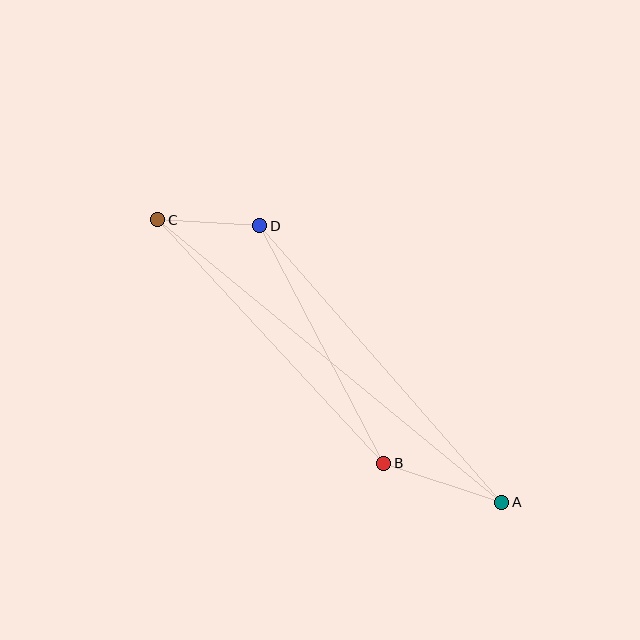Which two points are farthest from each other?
Points A and C are farthest from each other.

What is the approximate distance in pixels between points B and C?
The distance between B and C is approximately 332 pixels.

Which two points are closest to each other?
Points C and D are closest to each other.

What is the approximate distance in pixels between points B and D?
The distance between B and D is approximately 268 pixels.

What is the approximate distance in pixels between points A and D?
The distance between A and D is approximately 368 pixels.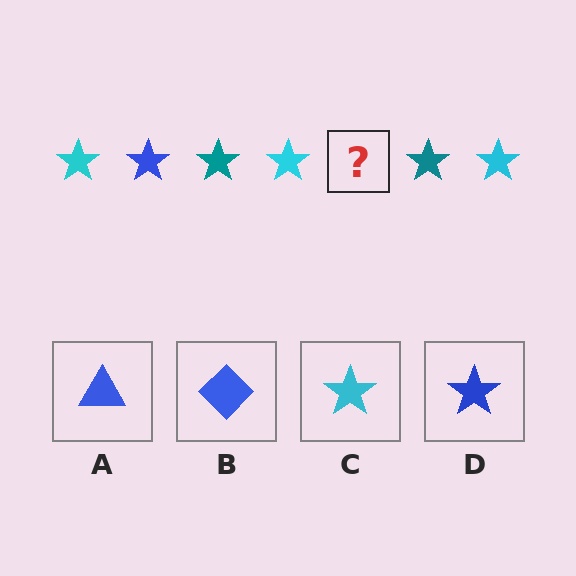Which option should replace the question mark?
Option D.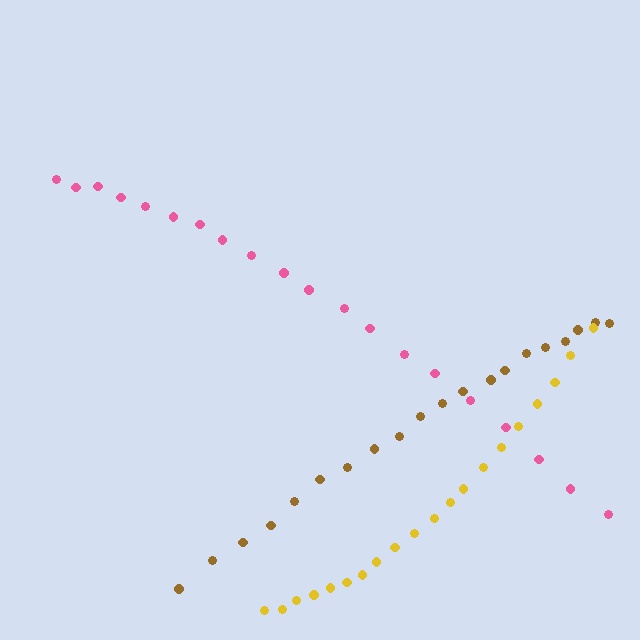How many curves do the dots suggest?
There are 3 distinct paths.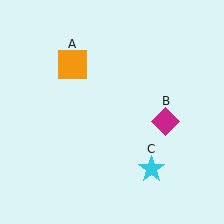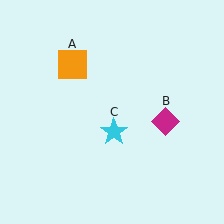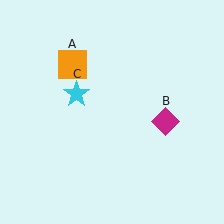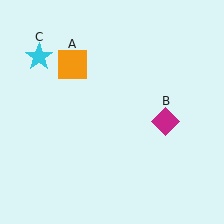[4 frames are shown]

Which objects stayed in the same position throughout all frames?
Orange square (object A) and magenta diamond (object B) remained stationary.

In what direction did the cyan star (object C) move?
The cyan star (object C) moved up and to the left.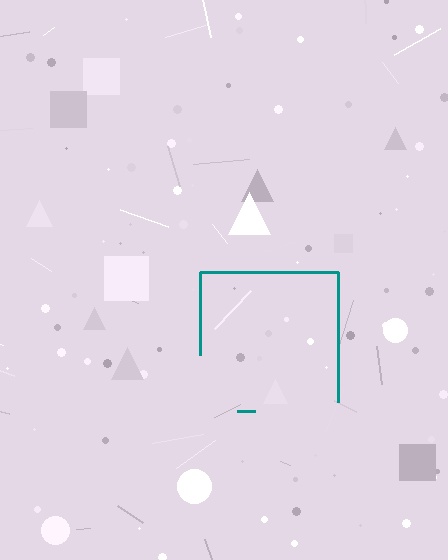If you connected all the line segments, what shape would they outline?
They would outline a square.